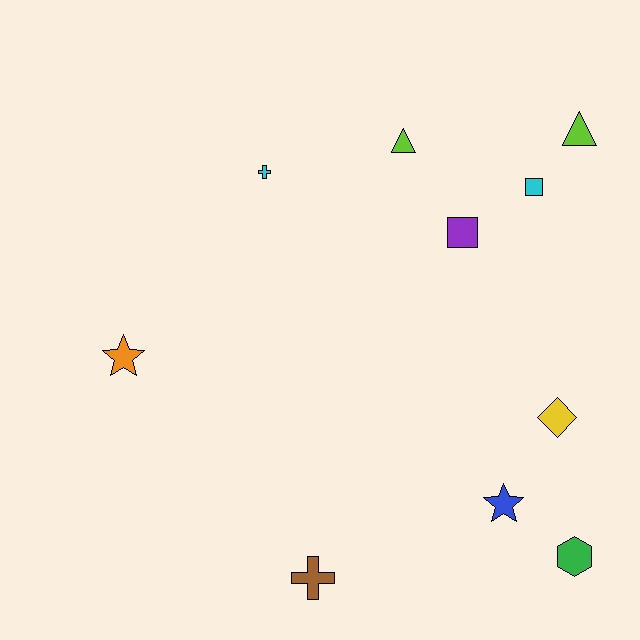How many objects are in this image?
There are 10 objects.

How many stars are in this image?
There are 2 stars.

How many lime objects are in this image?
There are 2 lime objects.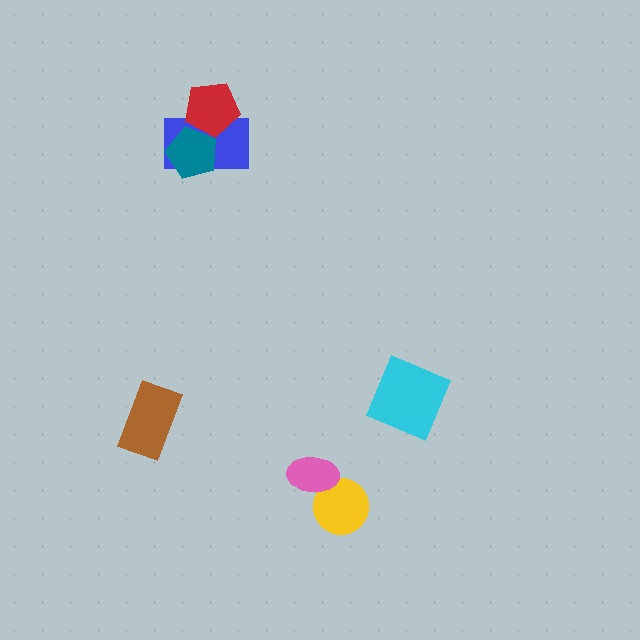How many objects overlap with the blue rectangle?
2 objects overlap with the blue rectangle.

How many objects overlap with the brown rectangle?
0 objects overlap with the brown rectangle.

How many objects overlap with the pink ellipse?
1 object overlaps with the pink ellipse.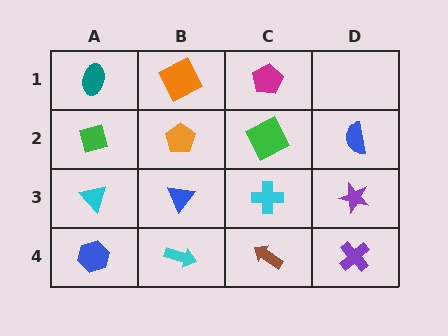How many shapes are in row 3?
4 shapes.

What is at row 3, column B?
A blue triangle.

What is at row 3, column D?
A purple star.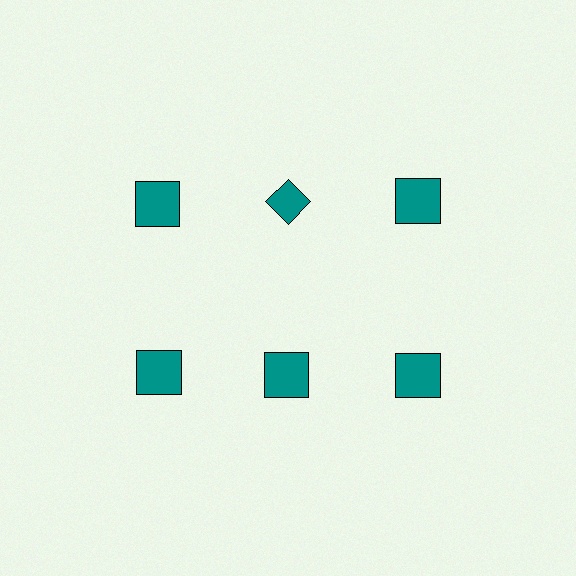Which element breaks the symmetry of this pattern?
The teal diamond in the top row, second from left column breaks the symmetry. All other shapes are teal squares.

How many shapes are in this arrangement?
There are 6 shapes arranged in a grid pattern.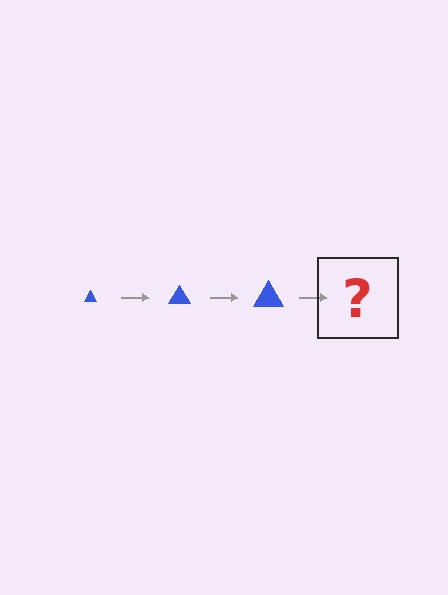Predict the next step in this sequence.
The next step is a blue triangle, larger than the previous one.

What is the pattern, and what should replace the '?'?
The pattern is that the triangle gets progressively larger each step. The '?' should be a blue triangle, larger than the previous one.